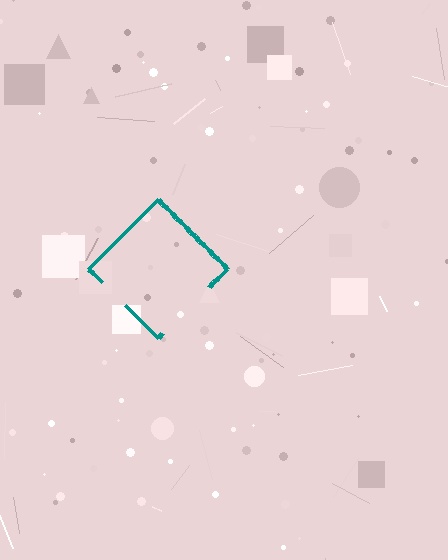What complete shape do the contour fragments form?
The contour fragments form a diamond.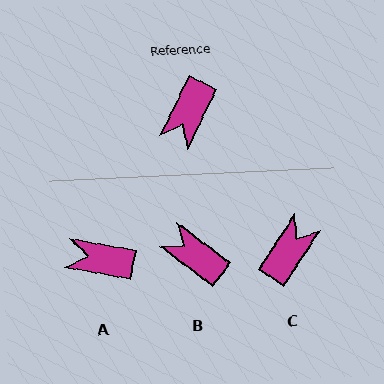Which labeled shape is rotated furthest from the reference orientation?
C, about 173 degrees away.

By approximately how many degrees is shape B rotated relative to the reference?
Approximately 101 degrees clockwise.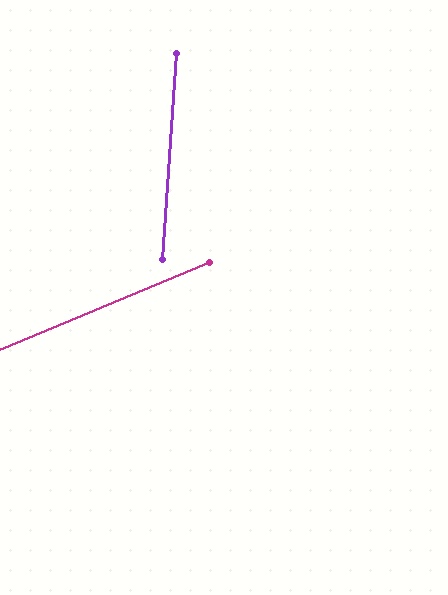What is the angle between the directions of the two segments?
Approximately 64 degrees.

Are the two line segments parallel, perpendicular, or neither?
Neither parallel nor perpendicular — they differ by about 64°.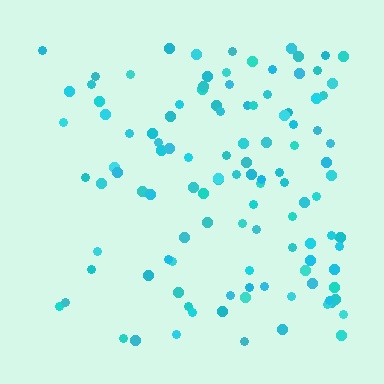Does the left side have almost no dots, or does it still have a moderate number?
Still a moderate number, just noticeably fewer than the right.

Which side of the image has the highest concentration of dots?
The right.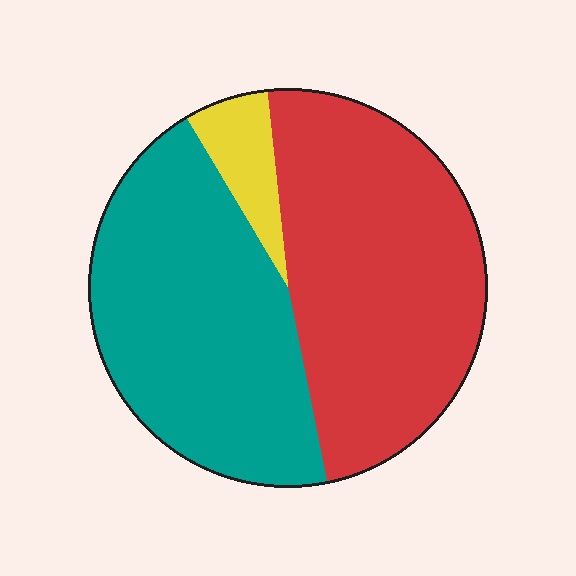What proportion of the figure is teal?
Teal covers roughly 45% of the figure.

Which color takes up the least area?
Yellow, at roughly 5%.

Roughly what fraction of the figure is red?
Red takes up between a third and a half of the figure.